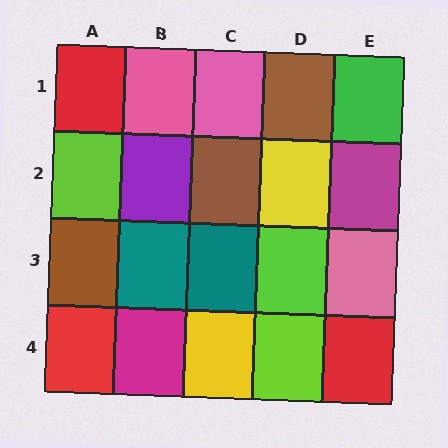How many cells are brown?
3 cells are brown.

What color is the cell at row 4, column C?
Yellow.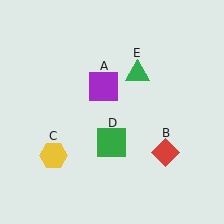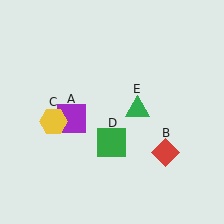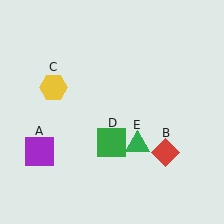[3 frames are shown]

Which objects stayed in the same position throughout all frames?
Red diamond (object B) and green square (object D) remained stationary.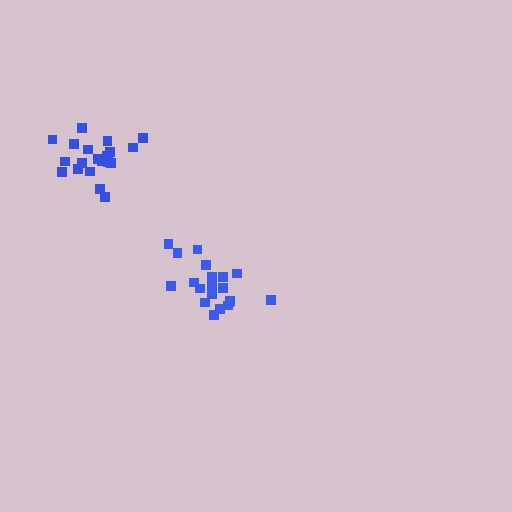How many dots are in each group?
Group 1: 20 dots, Group 2: 20 dots (40 total).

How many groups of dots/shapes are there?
There are 2 groups.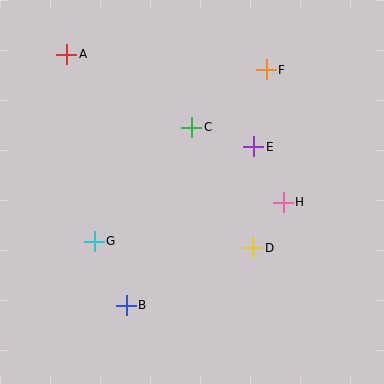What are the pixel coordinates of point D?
Point D is at (253, 248).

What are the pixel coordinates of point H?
Point H is at (283, 202).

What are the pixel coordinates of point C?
Point C is at (192, 127).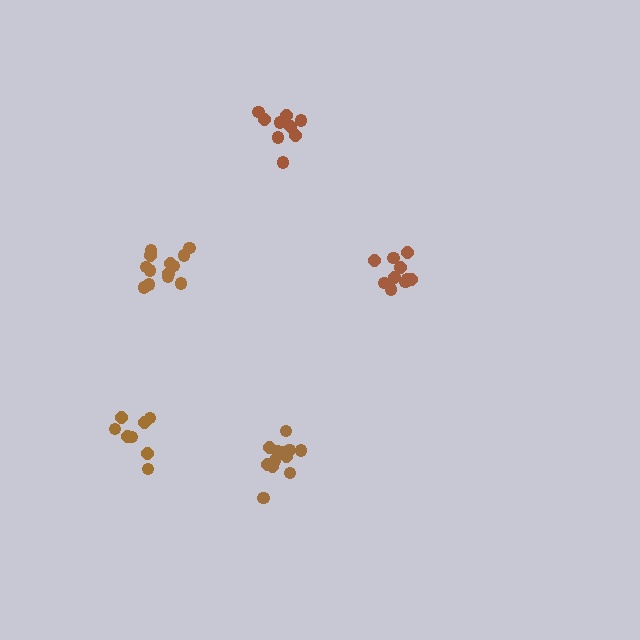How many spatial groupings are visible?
There are 5 spatial groupings.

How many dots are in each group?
Group 1: 13 dots, Group 2: 10 dots, Group 3: 8 dots, Group 4: 10 dots, Group 5: 13 dots (54 total).